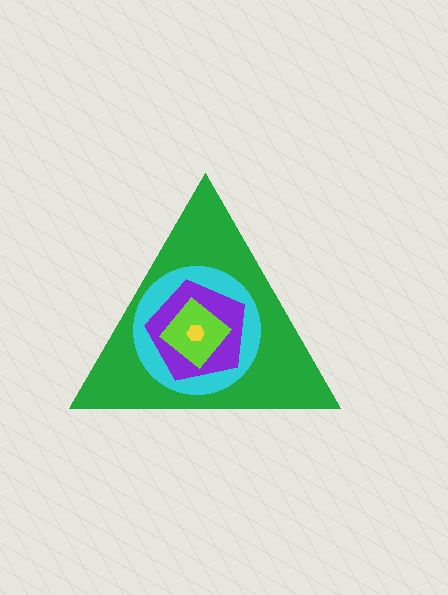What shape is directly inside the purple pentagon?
The lime diamond.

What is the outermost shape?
The green triangle.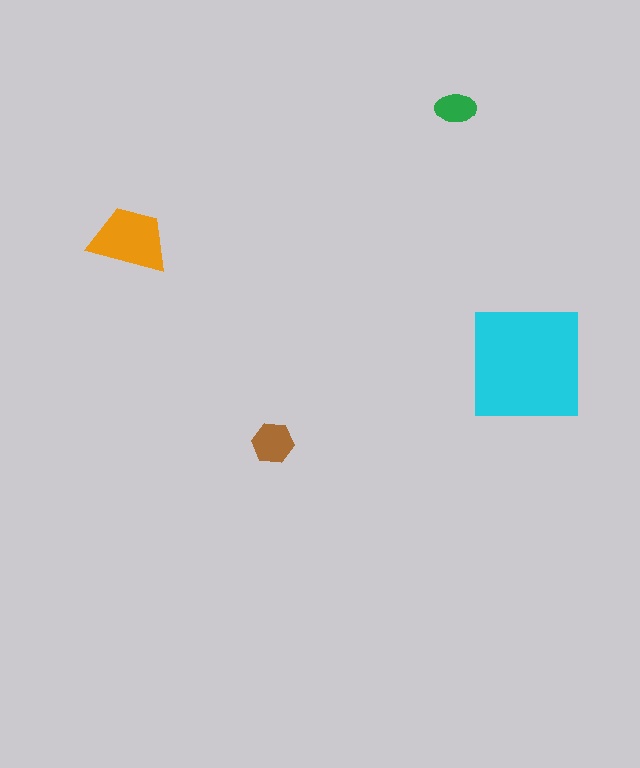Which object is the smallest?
The green ellipse.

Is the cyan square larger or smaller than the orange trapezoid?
Larger.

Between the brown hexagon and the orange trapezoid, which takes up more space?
The orange trapezoid.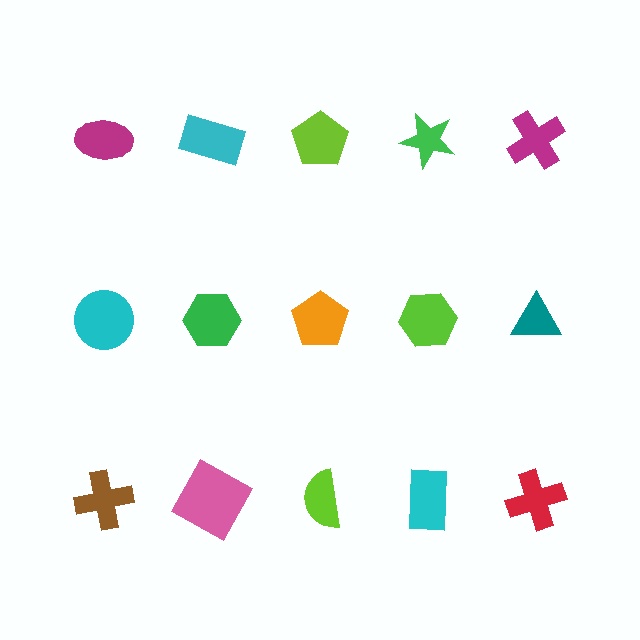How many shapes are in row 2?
5 shapes.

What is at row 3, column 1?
A brown cross.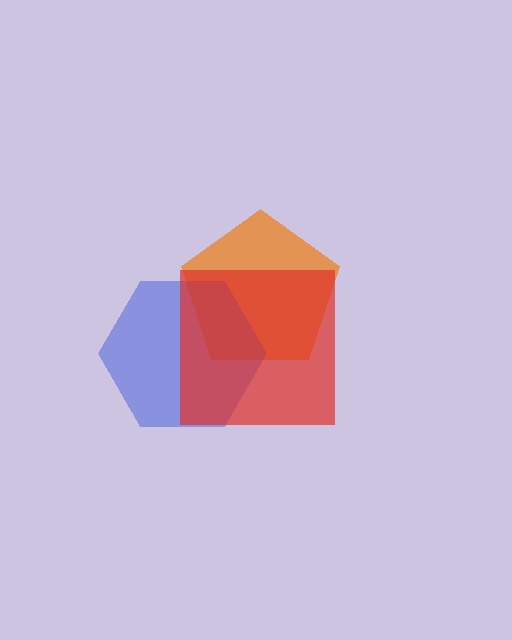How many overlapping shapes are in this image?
There are 3 overlapping shapes in the image.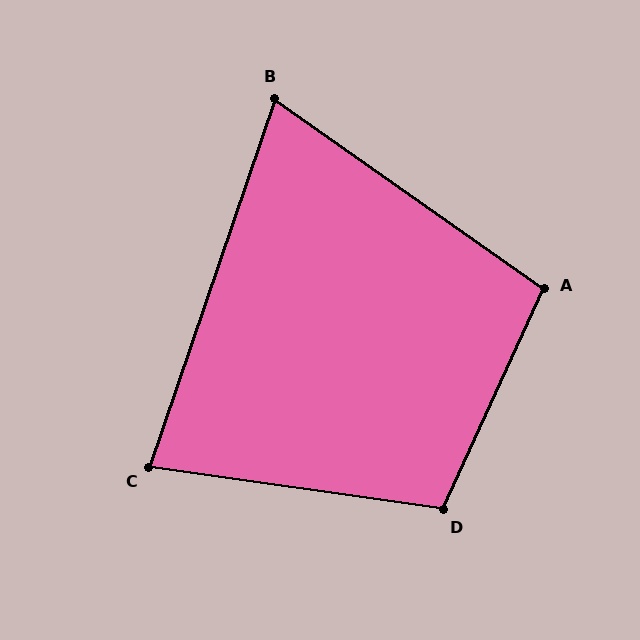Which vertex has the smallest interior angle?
B, at approximately 74 degrees.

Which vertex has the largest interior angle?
D, at approximately 106 degrees.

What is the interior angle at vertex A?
Approximately 101 degrees (obtuse).